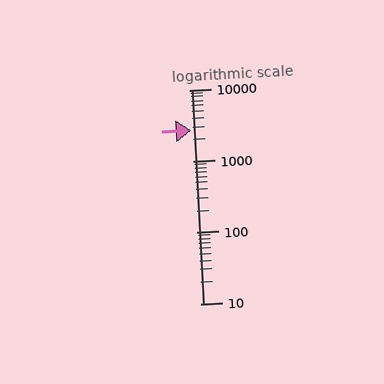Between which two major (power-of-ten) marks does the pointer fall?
The pointer is between 1000 and 10000.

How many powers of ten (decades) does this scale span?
The scale spans 3 decades, from 10 to 10000.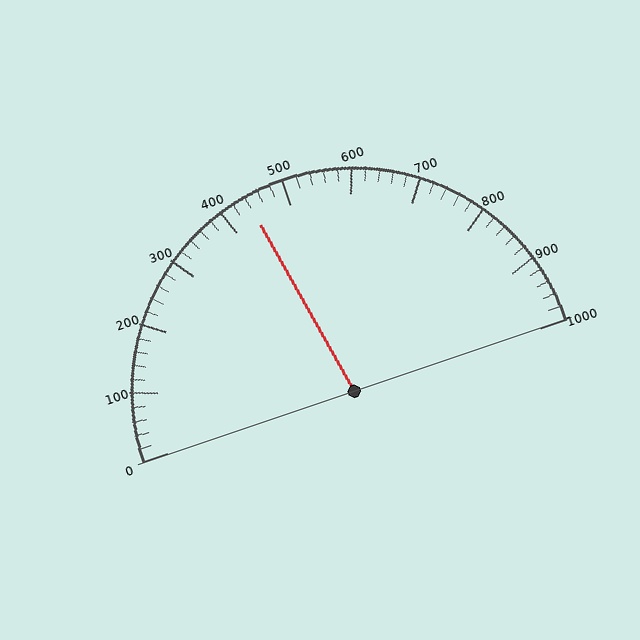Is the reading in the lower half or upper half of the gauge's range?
The reading is in the lower half of the range (0 to 1000).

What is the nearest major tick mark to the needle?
The nearest major tick mark is 400.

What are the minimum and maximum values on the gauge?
The gauge ranges from 0 to 1000.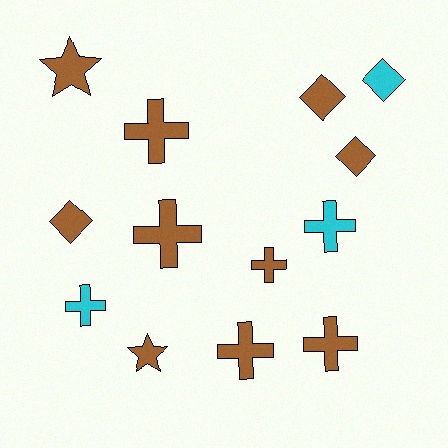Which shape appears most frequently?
Cross, with 7 objects.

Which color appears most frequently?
Brown, with 10 objects.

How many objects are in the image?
There are 13 objects.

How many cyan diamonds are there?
There is 1 cyan diamond.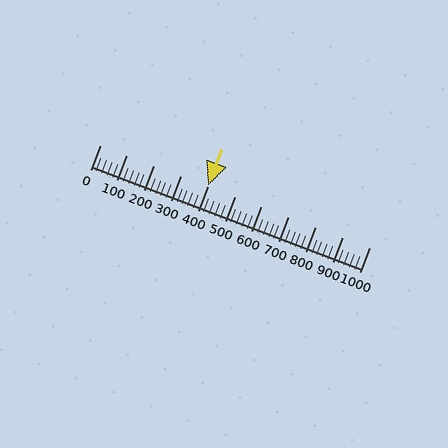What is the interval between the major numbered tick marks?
The major tick marks are spaced 100 units apart.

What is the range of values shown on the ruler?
The ruler shows values from 0 to 1000.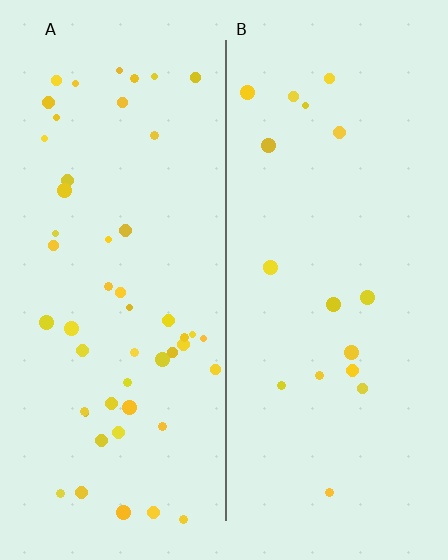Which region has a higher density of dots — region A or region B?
A (the left).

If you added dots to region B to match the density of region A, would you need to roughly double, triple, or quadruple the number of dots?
Approximately triple.